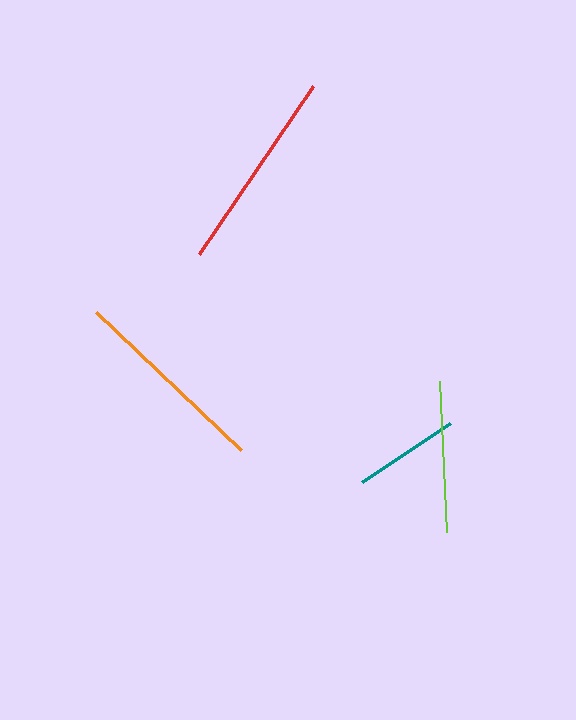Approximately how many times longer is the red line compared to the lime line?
The red line is approximately 1.3 times the length of the lime line.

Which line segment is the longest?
The red line is the longest at approximately 203 pixels.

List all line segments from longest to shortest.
From longest to shortest: red, orange, lime, teal.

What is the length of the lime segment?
The lime segment is approximately 152 pixels long.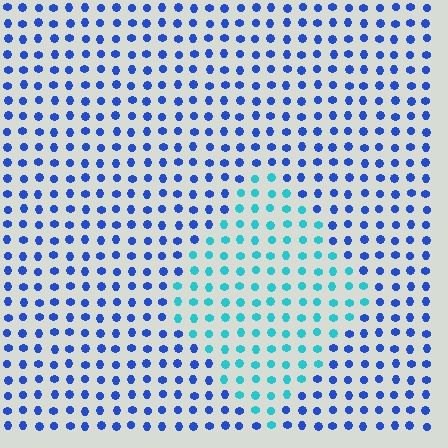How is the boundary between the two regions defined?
The boundary is defined purely by a slight shift in hue (about 44 degrees). Spacing, size, and orientation are identical on both sides.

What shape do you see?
I see a diamond.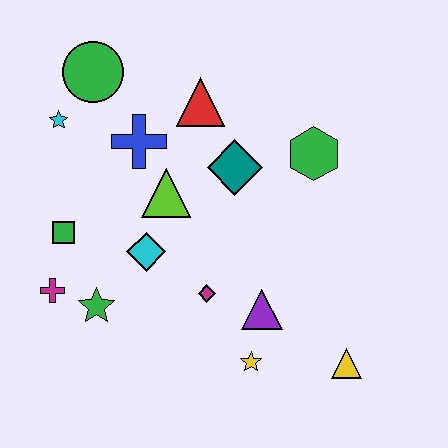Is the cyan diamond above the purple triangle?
Yes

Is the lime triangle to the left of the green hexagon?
Yes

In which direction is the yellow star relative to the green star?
The yellow star is to the right of the green star.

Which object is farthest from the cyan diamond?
The yellow triangle is farthest from the cyan diamond.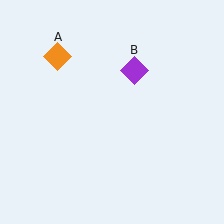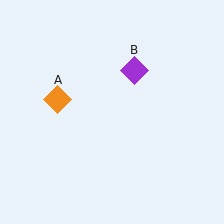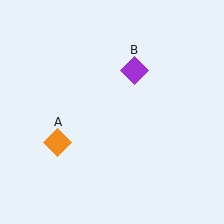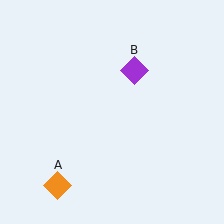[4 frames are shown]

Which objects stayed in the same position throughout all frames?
Purple diamond (object B) remained stationary.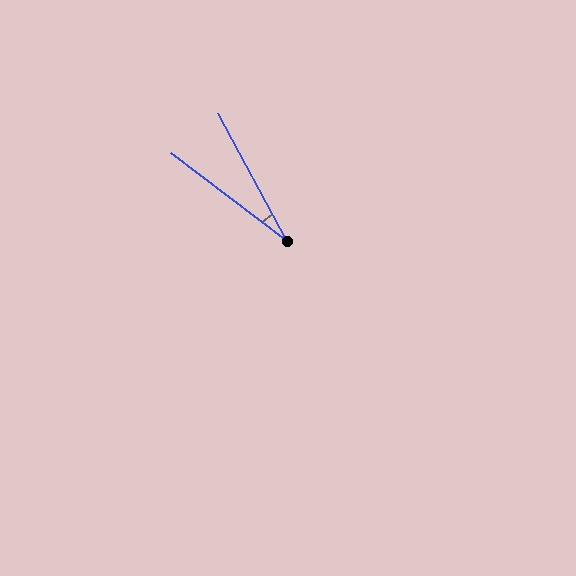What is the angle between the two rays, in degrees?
Approximately 24 degrees.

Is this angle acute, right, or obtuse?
It is acute.